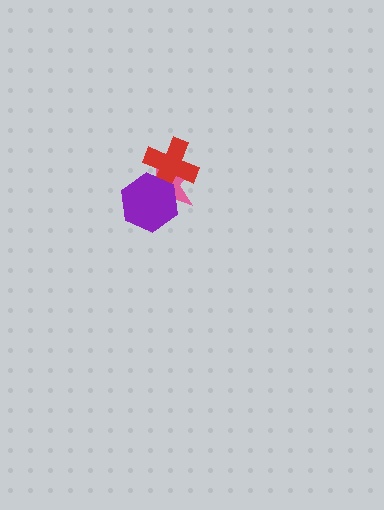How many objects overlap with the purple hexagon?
2 objects overlap with the purple hexagon.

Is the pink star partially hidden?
Yes, it is partially covered by another shape.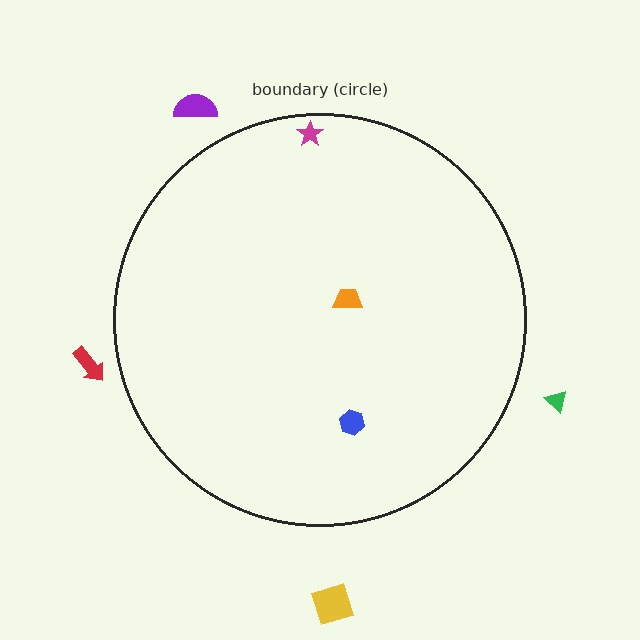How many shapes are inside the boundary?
3 inside, 4 outside.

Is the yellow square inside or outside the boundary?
Outside.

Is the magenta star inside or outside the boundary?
Inside.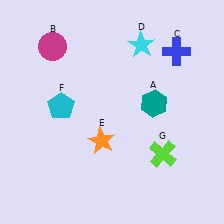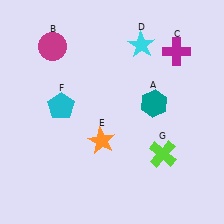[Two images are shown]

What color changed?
The cross (C) changed from blue in Image 1 to magenta in Image 2.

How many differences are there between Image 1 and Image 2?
There is 1 difference between the two images.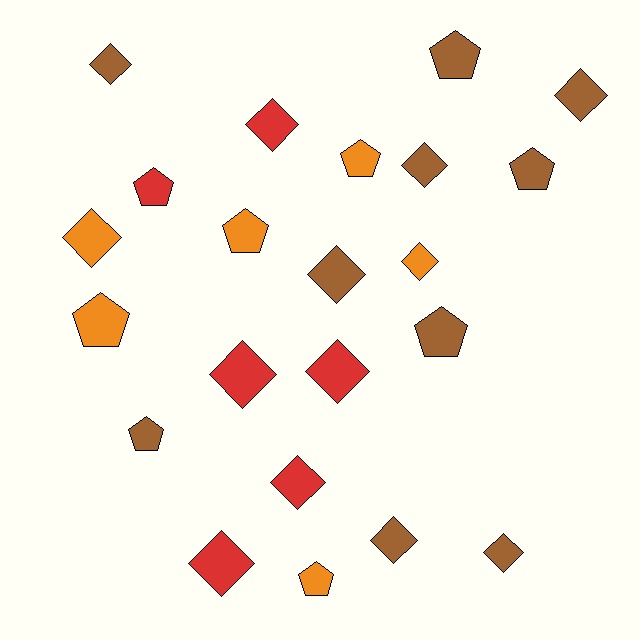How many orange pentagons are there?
There are 4 orange pentagons.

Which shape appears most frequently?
Diamond, with 13 objects.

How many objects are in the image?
There are 22 objects.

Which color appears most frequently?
Brown, with 10 objects.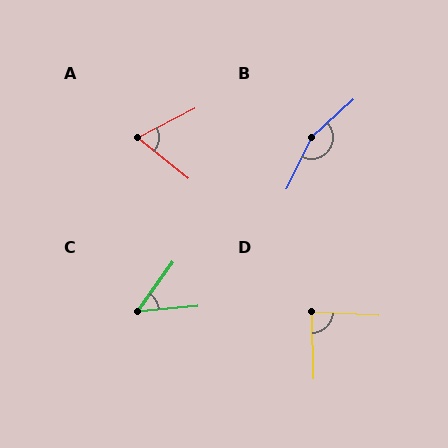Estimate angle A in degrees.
Approximately 66 degrees.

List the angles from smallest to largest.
C (49°), A (66°), D (86°), B (158°).